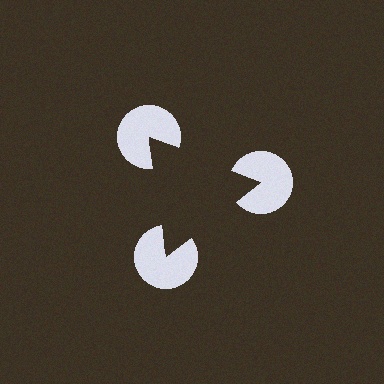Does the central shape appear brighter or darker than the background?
It typically appears slightly darker than the background, even though no actual brightness change is drawn.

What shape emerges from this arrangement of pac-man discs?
An illusory triangle — its edges are inferred from the aligned wedge cuts in the pac-man discs, not physically drawn.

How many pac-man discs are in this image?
There are 3 — one at each vertex of the illusory triangle.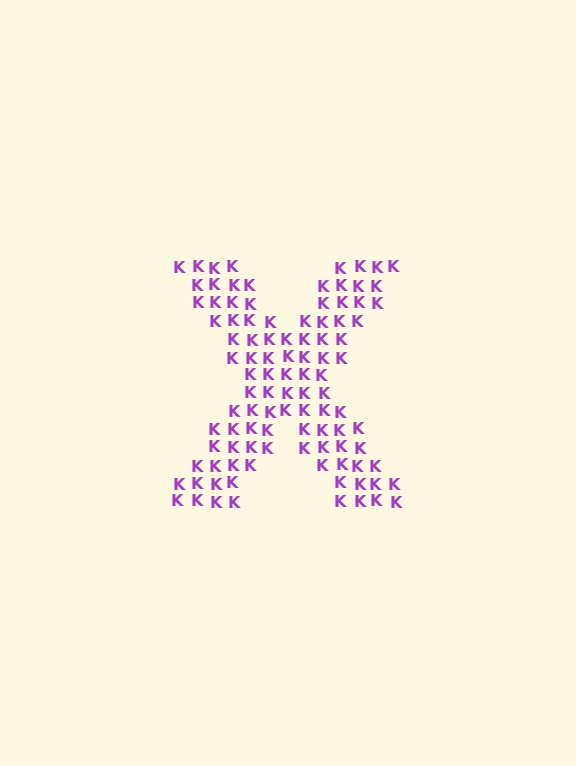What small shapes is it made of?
It is made of small letter K's.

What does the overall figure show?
The overall figure shows the letter X.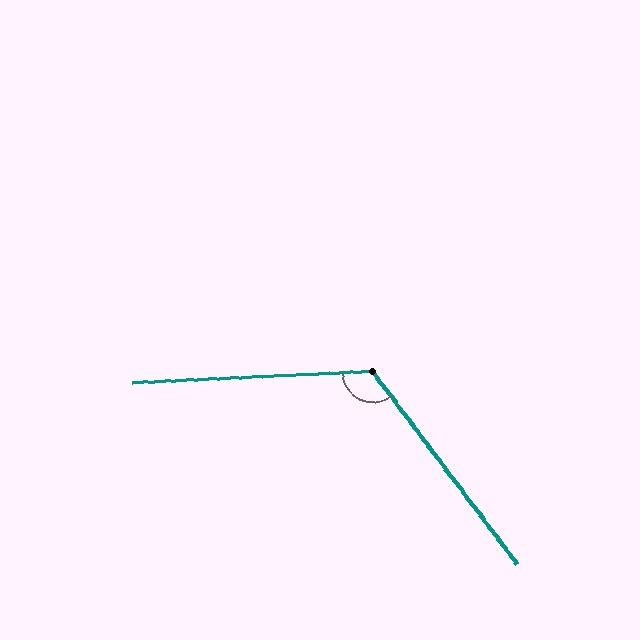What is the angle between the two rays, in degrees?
Approximately 124 degrees.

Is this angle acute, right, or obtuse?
It is obtuse.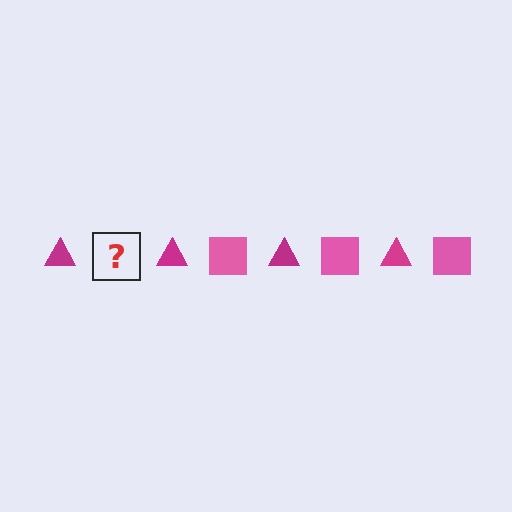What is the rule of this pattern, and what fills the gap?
The rule is that the pattern alternates between magenta triangle and pink square. The gap should be filled with a pink square.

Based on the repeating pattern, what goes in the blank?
The blank should be a pink square.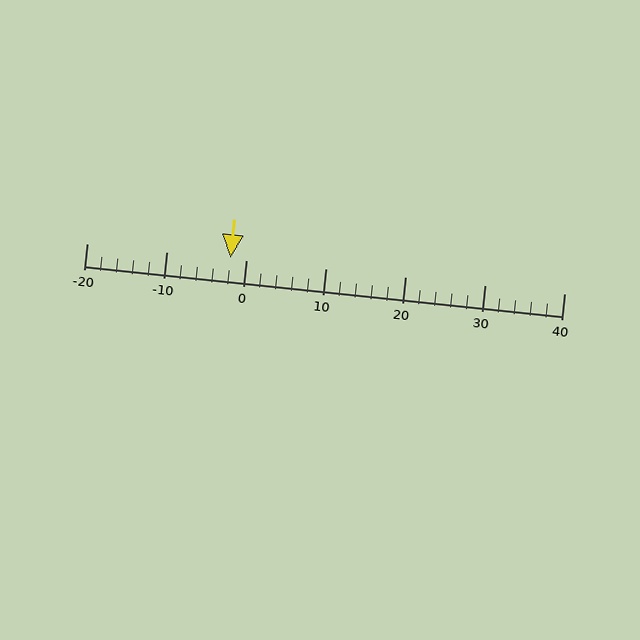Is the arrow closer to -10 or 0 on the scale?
The arrow is closer to 0.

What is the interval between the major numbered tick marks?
The major tick marks are spaced 10 units apart.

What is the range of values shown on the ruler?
The ruler shows values from -20 to 40.